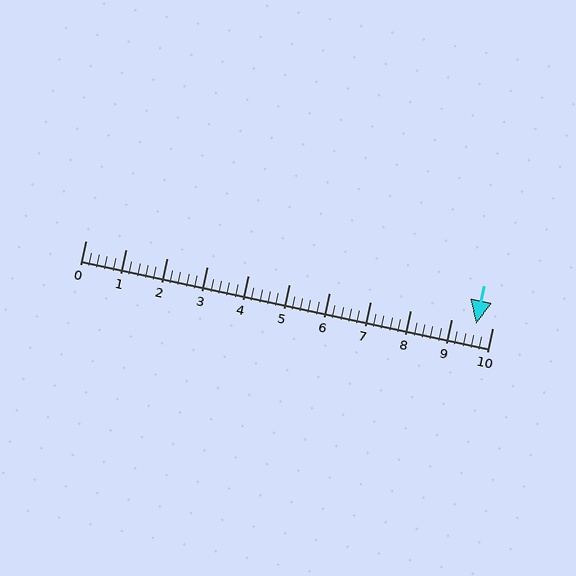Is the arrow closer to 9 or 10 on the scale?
The arrow is closer to 10.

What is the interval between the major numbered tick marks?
The major tick marks are spaced 1 units apart.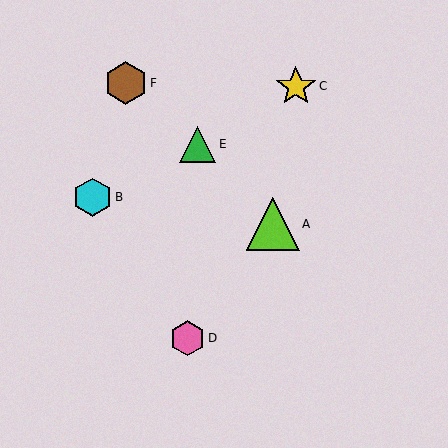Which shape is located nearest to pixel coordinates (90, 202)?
The cyan hexagon (labeled B) at (92, 197) is nearest to that location.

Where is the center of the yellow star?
The center of the yellow star is at (296, 86).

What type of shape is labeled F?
Shape F is a brown hexagon.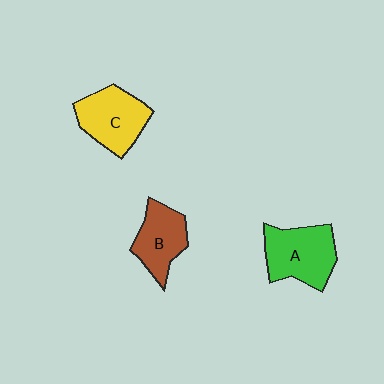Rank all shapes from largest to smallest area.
From largest to smallest: A (green), C (yellow), B (brown).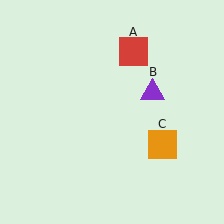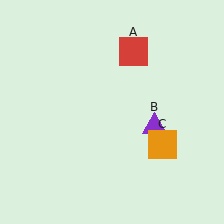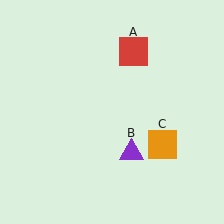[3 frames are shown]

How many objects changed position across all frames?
1 object changed position: purple triangle (object B).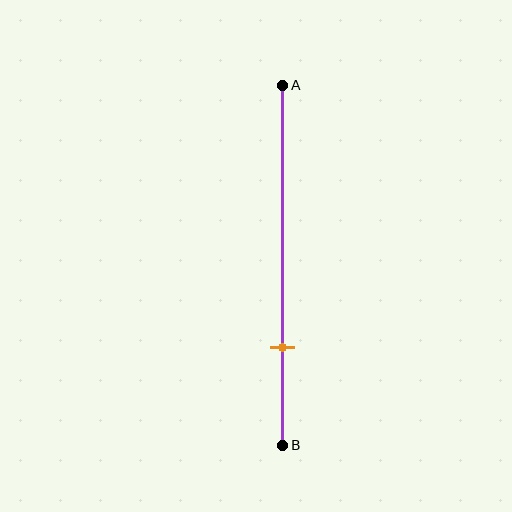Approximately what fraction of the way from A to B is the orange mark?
The orange mark is approximately 75% of the way from A to B.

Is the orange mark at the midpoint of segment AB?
No, the mark is at about 75% from A, not at the 50% midpoint.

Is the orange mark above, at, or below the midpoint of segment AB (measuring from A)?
The orange mark is below the midpoint of segment AB.